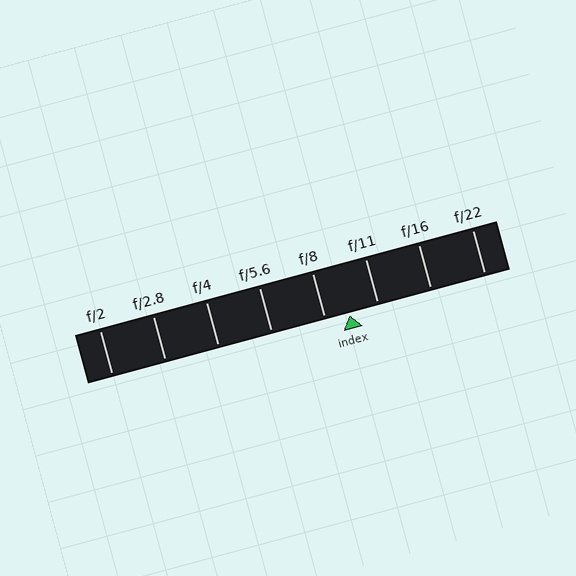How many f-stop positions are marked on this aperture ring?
There are 8 f-stop positions marked.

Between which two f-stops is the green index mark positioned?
The index mark is between f/8 and f/11.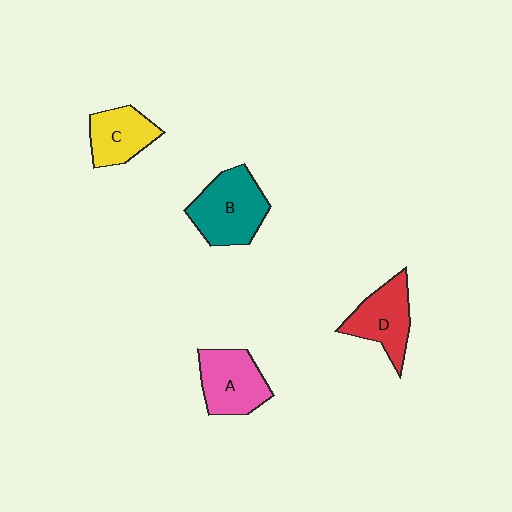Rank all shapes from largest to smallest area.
From largest to smallest: B (teal), A (pink), D (red), C (yellow).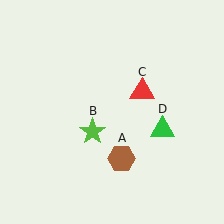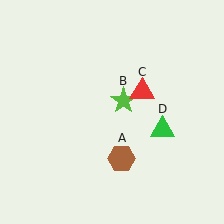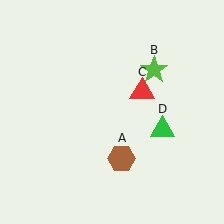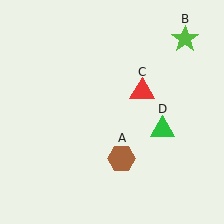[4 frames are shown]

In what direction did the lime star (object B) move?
The lime star (object B) moved up and to the right.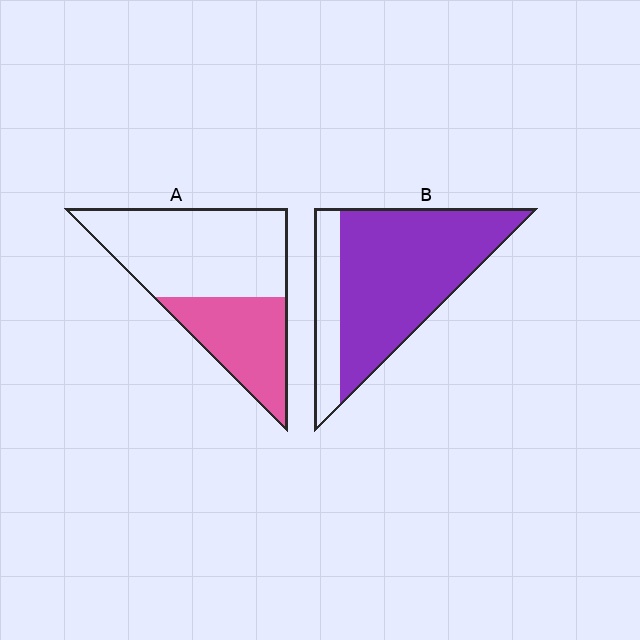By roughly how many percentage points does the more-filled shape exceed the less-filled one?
By roughly 40 percentage points (B over A).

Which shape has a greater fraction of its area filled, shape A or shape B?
Shape B.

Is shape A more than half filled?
No.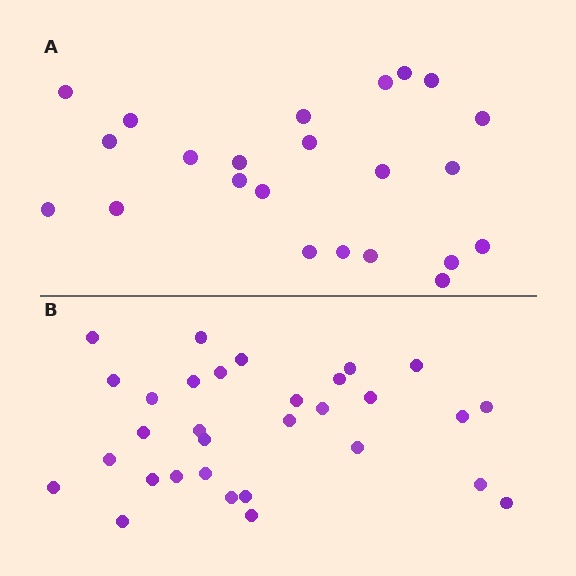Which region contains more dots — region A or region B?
Region B (the bottom region) has more dots.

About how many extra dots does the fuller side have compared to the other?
Region B has roughly 8 or so more dots than region A.